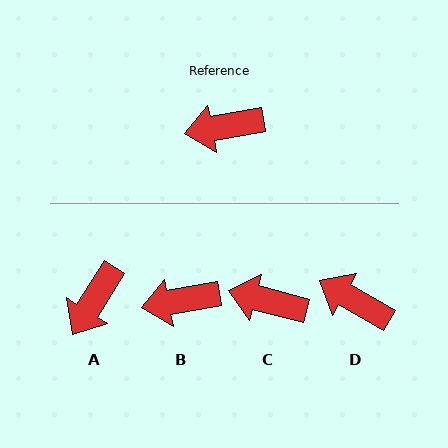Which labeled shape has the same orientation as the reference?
B.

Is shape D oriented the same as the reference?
No, it is off by about 41 degrees.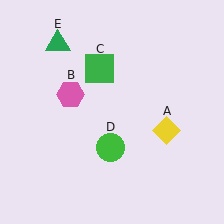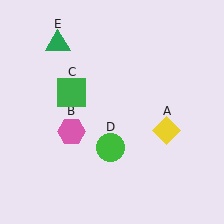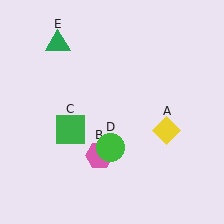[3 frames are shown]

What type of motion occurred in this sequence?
The pink hexagon (object B), green square (object C) rotated counterclockwise around the center of the scene.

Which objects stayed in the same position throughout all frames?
Yellow diamond (object A) and green circle (object D) and green triangle (object E) remained stationary.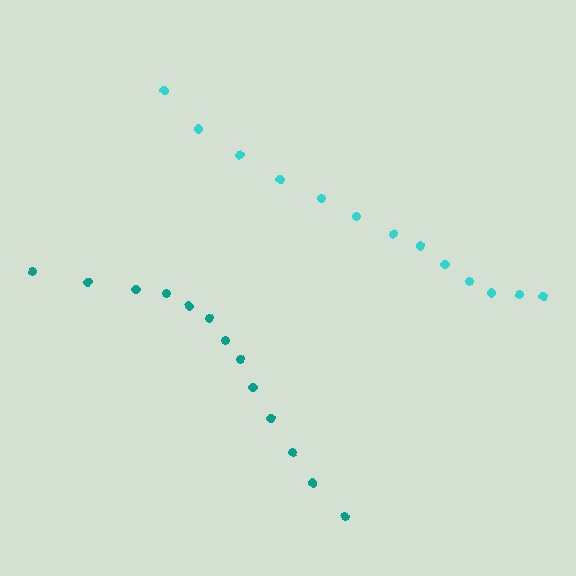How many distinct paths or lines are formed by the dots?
There are 2 distinct paths.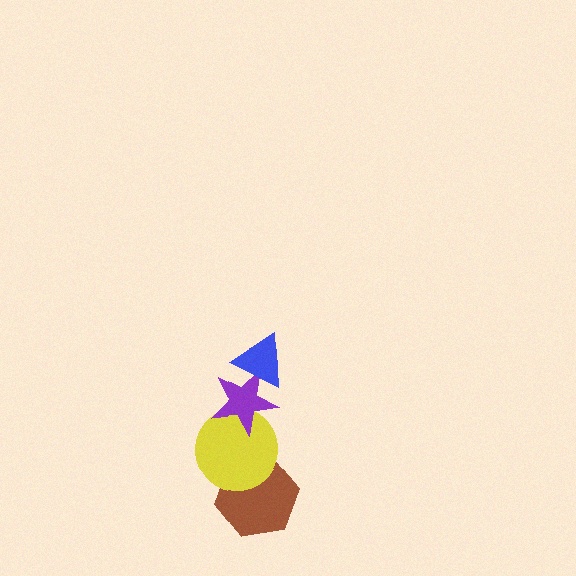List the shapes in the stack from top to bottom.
From top to bottom: the blue triangle, the purple star, the yellow circle, the brown hexagon.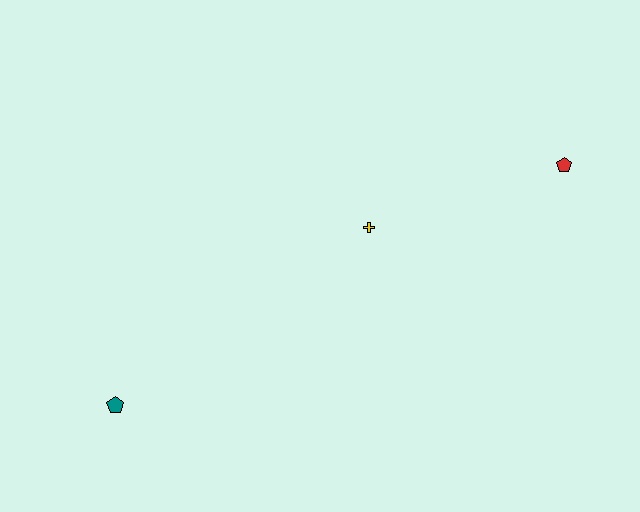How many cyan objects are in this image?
There are no cyan objects.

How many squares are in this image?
There are no squares.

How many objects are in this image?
There are 3 objects.